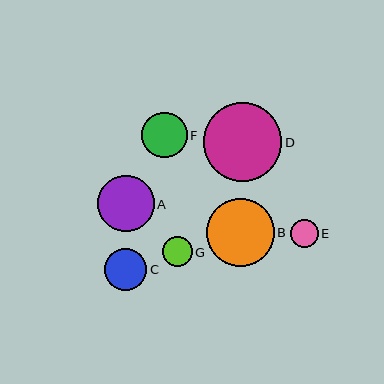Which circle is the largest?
Circle D is the largest with a size of approximately 78 pixels.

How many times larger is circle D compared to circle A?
Circle D is approximately 1.4 times the size of circle A.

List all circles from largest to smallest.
From largest to smallest: D, B, A, F, C, G, E.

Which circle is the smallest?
Circle E is the smallest with a size of approximately 28 pixels.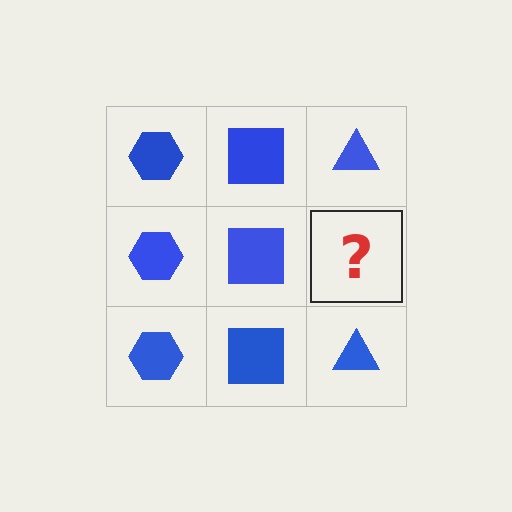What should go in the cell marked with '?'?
The missing cell should contain a blue triangle.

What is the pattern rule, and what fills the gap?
The rule is that each column has a consistent shape. The gap should be filled with a blue triangle.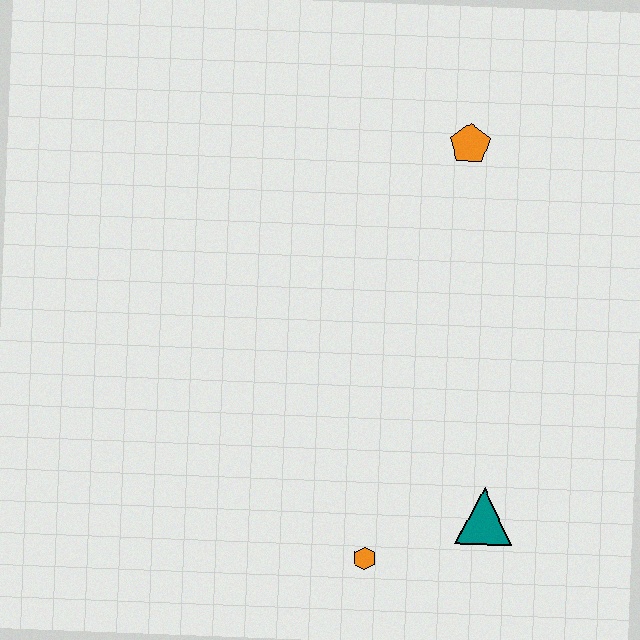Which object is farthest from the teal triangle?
The orange pentagon is farthest from the teal triangle.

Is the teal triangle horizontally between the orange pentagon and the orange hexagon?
No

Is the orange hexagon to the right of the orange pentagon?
No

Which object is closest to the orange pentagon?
The teal triangle is closest to the orange pentagon.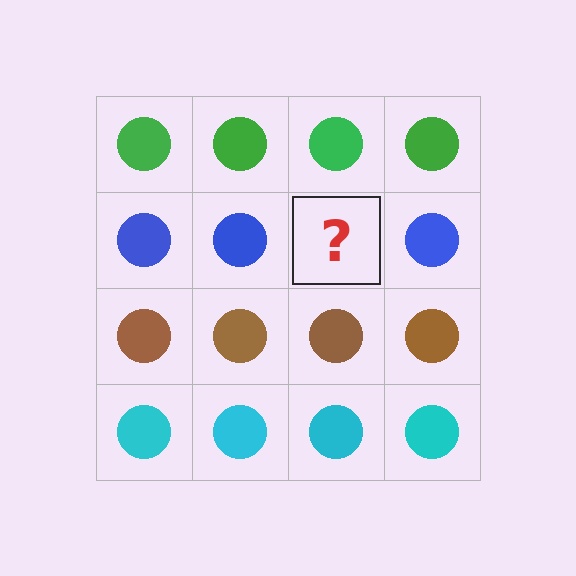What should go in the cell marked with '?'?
The missing cell should contain a blue circle.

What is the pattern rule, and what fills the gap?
The rule is that each row has a consistent color. The gap should be filled with a blue circle.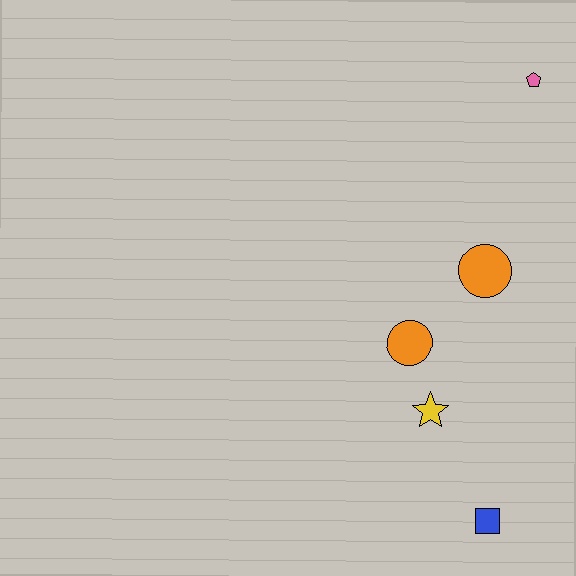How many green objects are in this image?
There are no green objects.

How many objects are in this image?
There are 5 objects.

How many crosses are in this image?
There are no crosses.